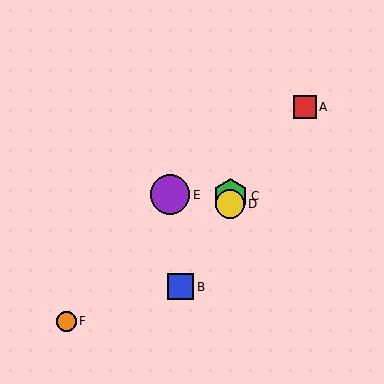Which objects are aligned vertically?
Objects C, D are aligned vertically.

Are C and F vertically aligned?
No, C is at x≈230 and F is at x≈66.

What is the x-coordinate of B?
Object B is at x≈181.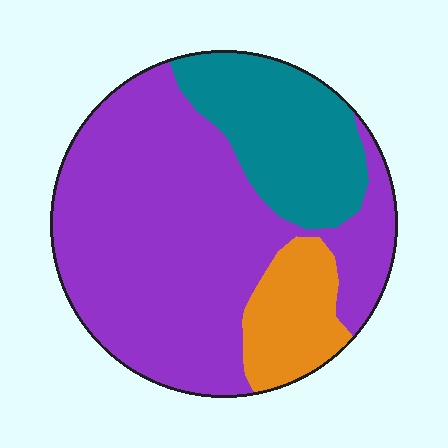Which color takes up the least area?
Orange, at roughly 15%.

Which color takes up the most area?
Purple, at roughly 65%.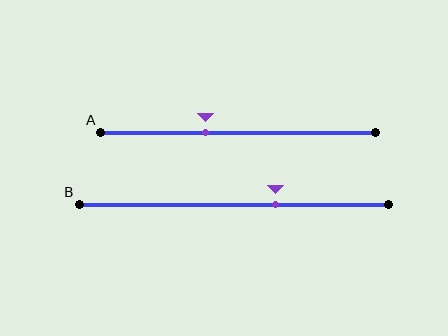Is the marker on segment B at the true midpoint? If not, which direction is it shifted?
No, the marker on segment B is shifted to the right by about 14% of the segment length.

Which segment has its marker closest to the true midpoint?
Segment A has its marker closest to the true midpoint.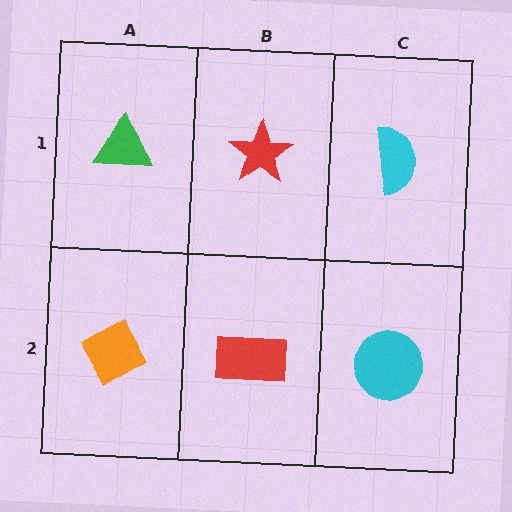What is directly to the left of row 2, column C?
A red rectangle.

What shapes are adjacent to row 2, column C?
A cyan semicircle (row 1, column C), a red rectangle (row 2, column B).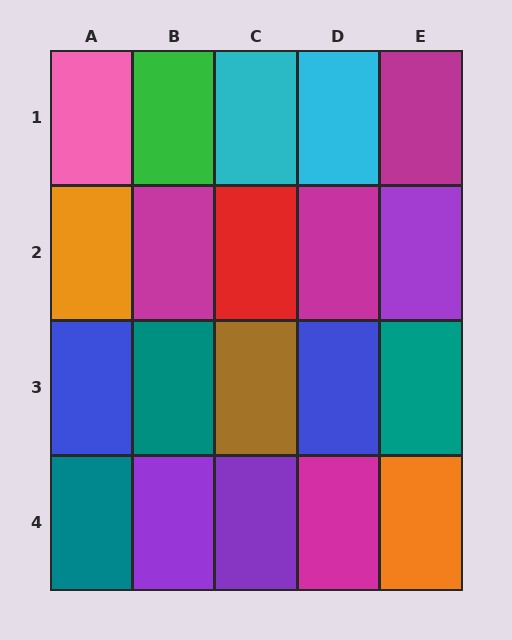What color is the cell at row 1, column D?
Cyan.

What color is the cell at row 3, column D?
Blue.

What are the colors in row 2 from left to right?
Orange, magenta, red, magenta, purple.